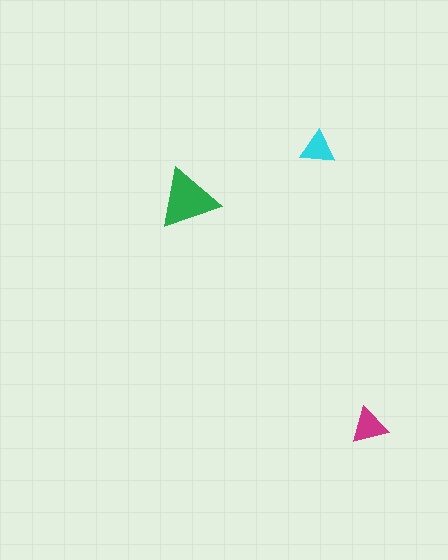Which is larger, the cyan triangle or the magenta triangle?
The magenta one.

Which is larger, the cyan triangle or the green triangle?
The green one.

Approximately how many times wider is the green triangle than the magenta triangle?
About 1.5 times wider.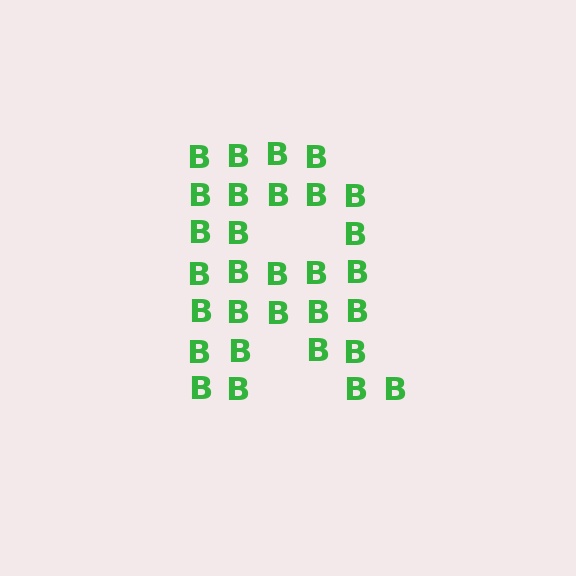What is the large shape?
The large shape is the letter R.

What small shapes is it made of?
It is made of small letter B's.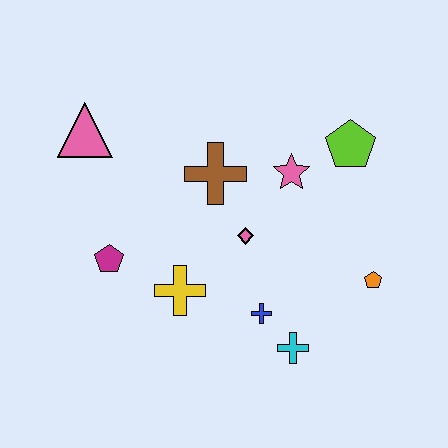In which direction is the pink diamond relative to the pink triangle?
The pink diamond is to the right of the pink triangle.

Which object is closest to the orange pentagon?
The cyan cross is closest to the orange pentagon.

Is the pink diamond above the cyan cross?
Yes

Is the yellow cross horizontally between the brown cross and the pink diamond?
No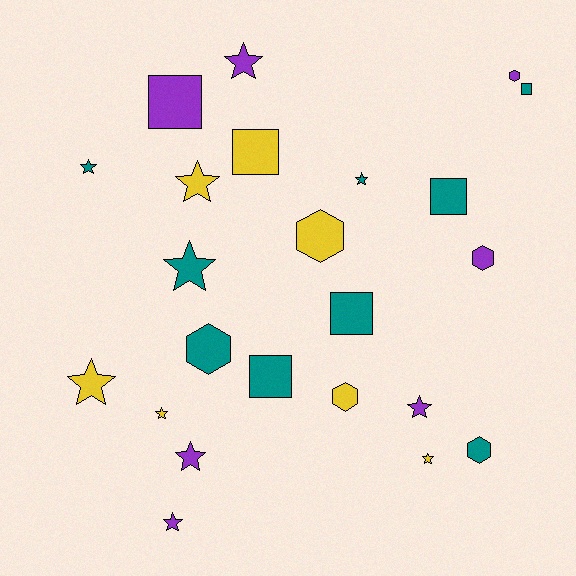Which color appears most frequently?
Teal, with 9 objects.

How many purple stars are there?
There are 4 purple stars.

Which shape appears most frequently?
Star, with 11 objects.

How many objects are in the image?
There are 23 objects.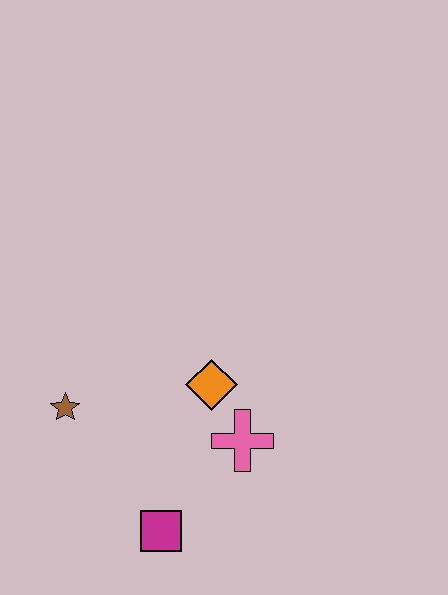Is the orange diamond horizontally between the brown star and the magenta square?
No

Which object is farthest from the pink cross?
The brown star is farthest from the pink cross.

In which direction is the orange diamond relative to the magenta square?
The orange diamond is above the magenta square.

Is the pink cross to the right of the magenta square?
Yes